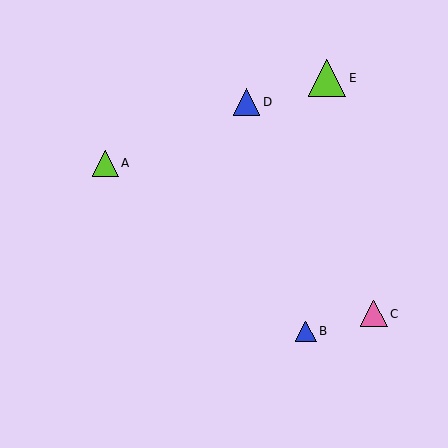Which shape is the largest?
The lime triangle (labeled E) is the largest.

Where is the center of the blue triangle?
The center of the blue triangle is at (306, 331).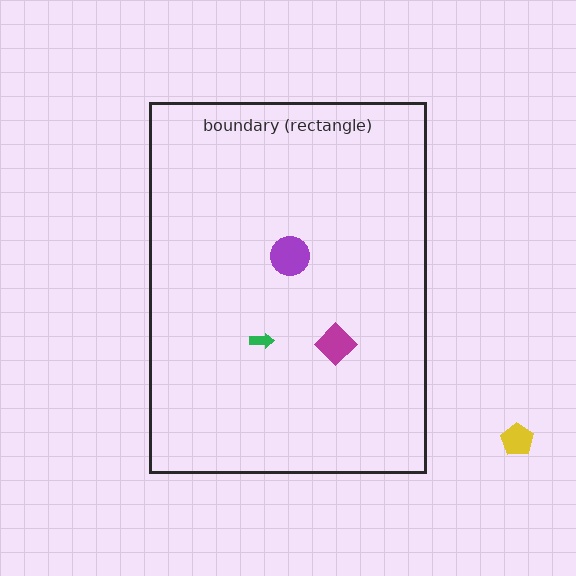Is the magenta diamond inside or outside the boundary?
Inside.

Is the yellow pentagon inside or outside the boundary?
Outside.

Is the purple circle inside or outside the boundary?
Inside.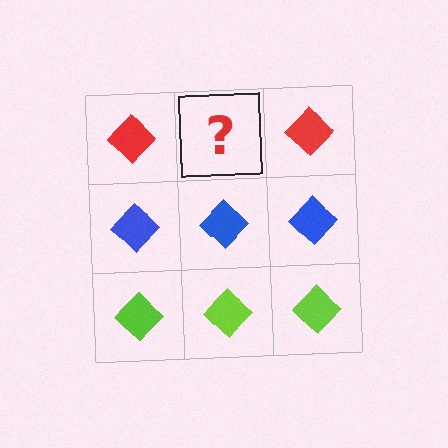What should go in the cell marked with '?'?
The missing cell should contain a red diamond.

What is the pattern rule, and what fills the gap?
The rule is that each row has a consistent color. The gap should be filled with a red diamond.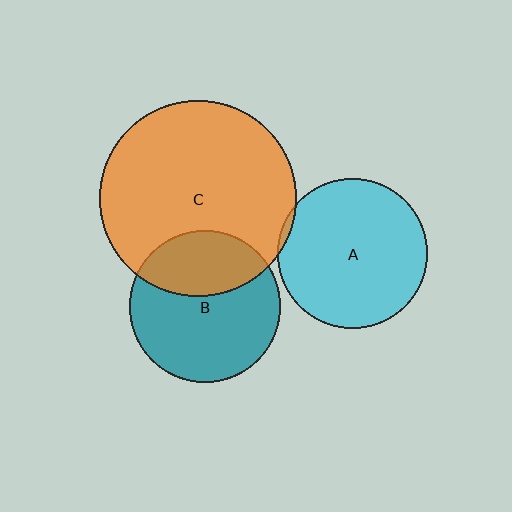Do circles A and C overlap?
Yes.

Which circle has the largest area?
Circle C (orange).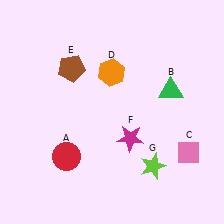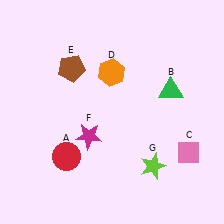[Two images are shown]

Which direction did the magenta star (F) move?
The magenta star (F) moved left.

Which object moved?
The magenta star (F) moved left.